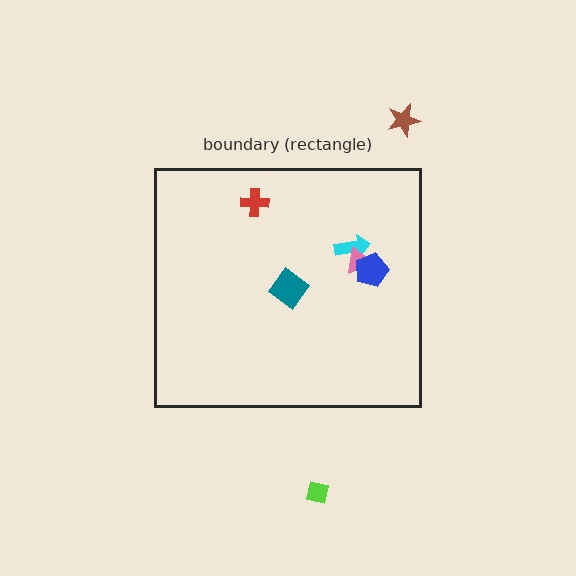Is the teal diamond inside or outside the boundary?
Inside.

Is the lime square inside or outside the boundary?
Outside.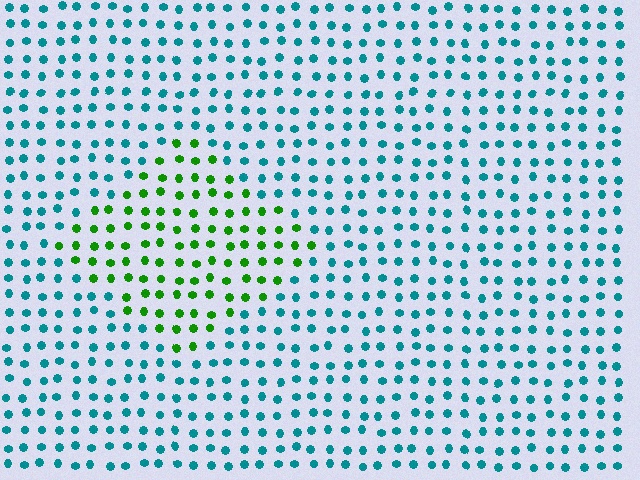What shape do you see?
I see a diamond.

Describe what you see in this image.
The image is filled with small teal elements in a uniform arrangement. A diamond-shaped region is visible where the elements are tinted to a slightly different hue, forming a subtle color boundary.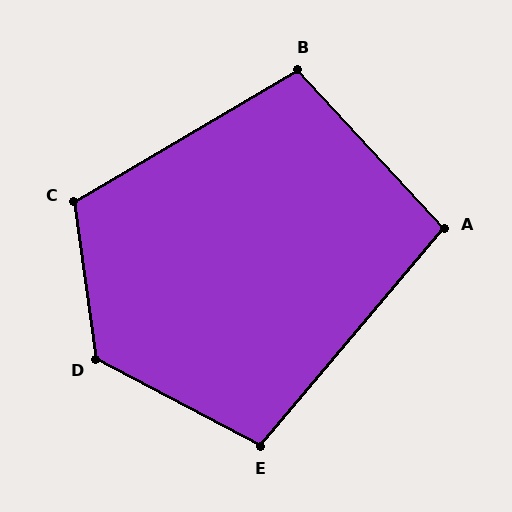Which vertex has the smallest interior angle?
A, at approximately 97 degrees.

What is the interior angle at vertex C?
Approximately 112 degrees (obtuse).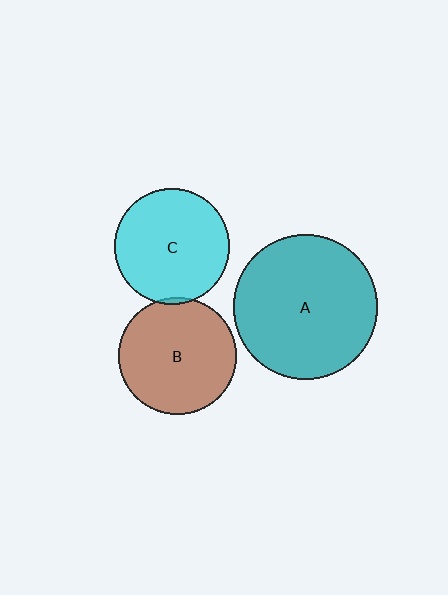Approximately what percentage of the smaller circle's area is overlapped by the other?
Approximately 5%.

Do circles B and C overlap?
Yes.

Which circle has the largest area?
Circle A (teal).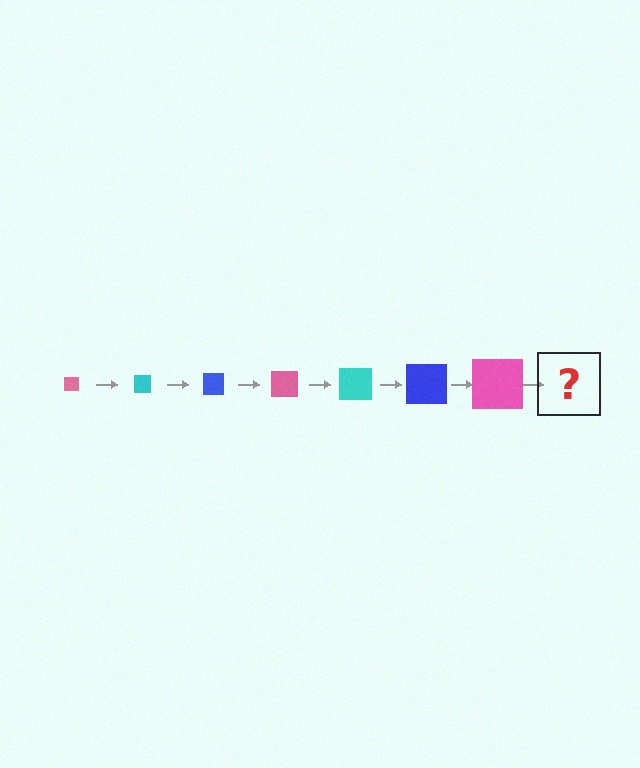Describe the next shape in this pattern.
It should be a cyan square, larger than the previous one.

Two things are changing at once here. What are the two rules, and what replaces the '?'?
The two rules are that the square grows larger each step and the color cycles through pink, cyan, and blue. The '?' should be a cyan square, larger than the previous one.